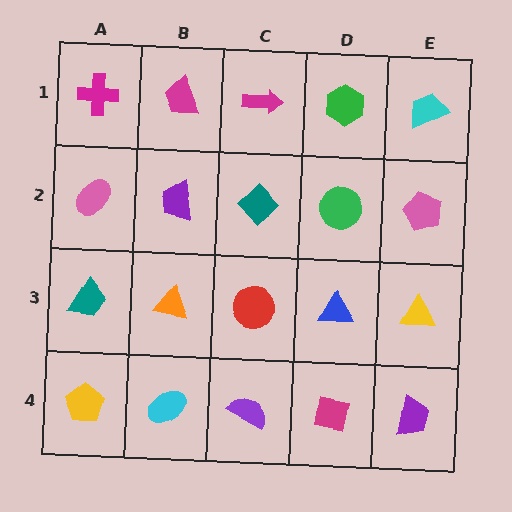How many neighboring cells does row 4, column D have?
3.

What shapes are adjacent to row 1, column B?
A purple trapezoid (row 2, column B), a magenta cross (row 1, column A), a magenta arrow (row 1, column C).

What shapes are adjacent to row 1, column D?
A green circle (row 2, column D), a magenta arrow (row 1, column C), a cyan trapezoid (row 1, column E).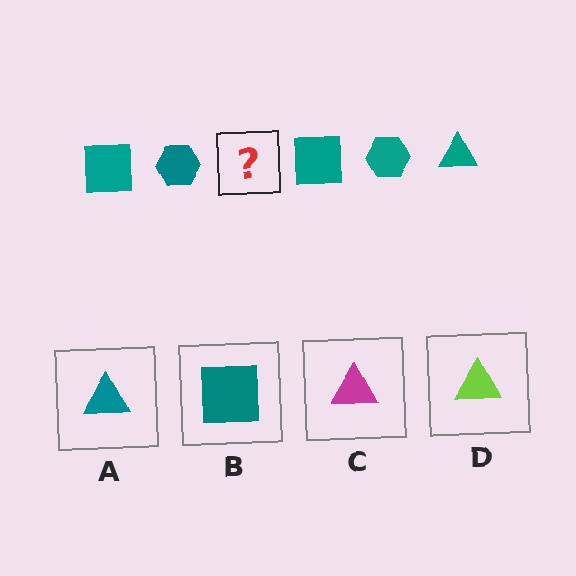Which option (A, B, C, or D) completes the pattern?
A.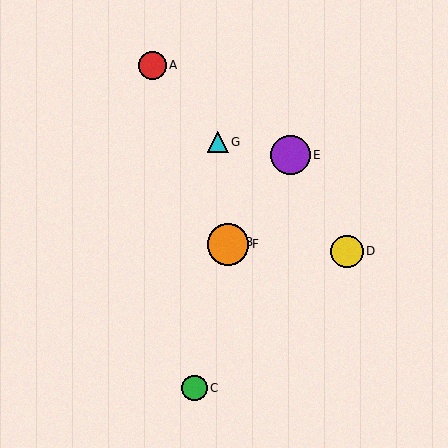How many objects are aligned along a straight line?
3 objects (B, E, F) are aligned along a straight line.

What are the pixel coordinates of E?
Object E is at (290, 155).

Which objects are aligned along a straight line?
Objects B, E, F are aligned along a straight line.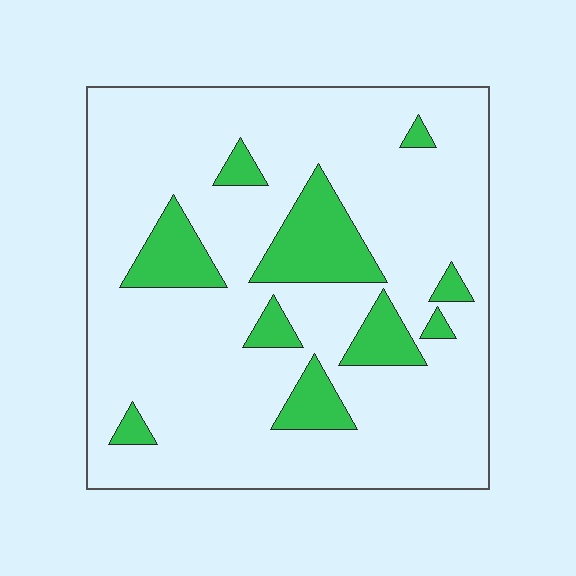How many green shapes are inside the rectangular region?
10.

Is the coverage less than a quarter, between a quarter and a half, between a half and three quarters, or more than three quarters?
Less than a quarter.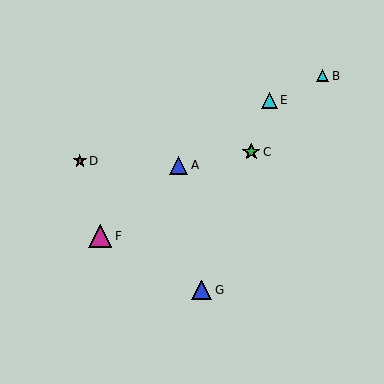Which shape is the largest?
The magenta triangle (labeled F) is the largest.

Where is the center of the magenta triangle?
The center of the magenta triangle is at (100, 236).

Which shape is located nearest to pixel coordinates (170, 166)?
The blue triangle (labeled A) at (179, 165) is nearest to that location.